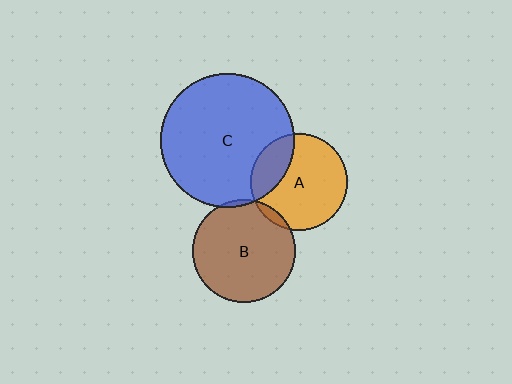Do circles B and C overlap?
Yes.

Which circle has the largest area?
Circle C (blue).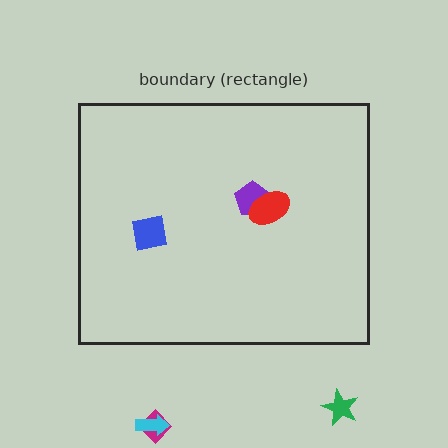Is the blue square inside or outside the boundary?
Inside.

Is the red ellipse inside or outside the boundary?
Inside.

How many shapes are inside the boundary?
3 inside, 3 outside.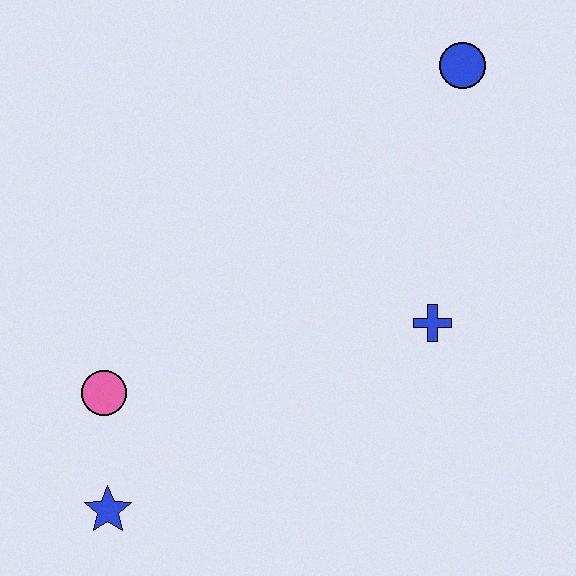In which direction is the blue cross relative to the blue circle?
The blue cross is below the blue circle.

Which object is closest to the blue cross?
The blue circle is closest to the blue cross.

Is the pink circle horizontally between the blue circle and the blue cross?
No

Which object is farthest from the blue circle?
The blue star is farthest from the blue circle.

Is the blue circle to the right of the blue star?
Yes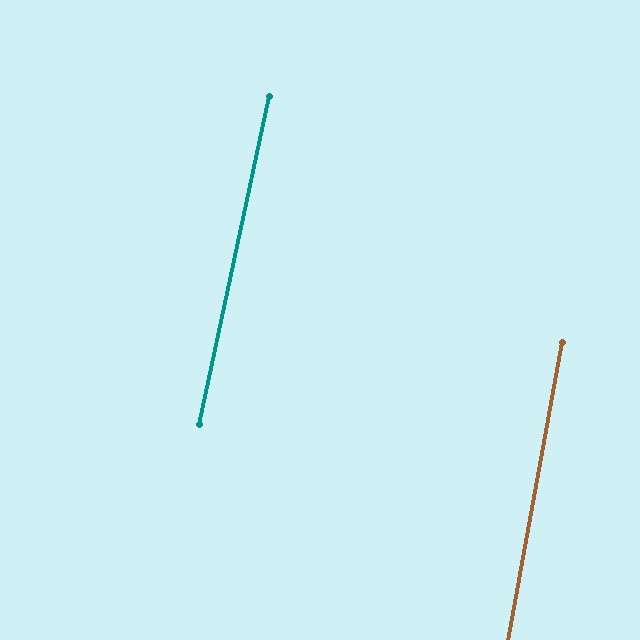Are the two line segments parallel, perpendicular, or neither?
Parallel — their directions differ by only 1.7°.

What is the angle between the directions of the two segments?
Approximately 2 degrees.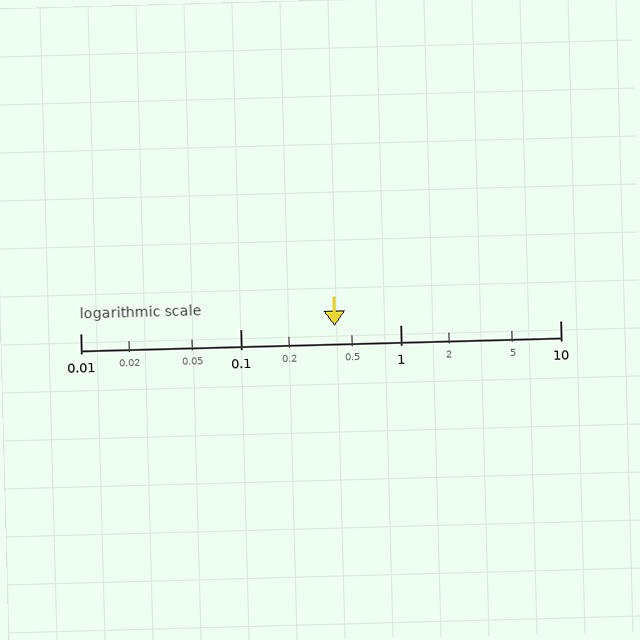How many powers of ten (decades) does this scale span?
The scale spans 3 decades, from 0.01 to 10.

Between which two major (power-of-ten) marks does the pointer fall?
The pointer is between 0.1 and 1.